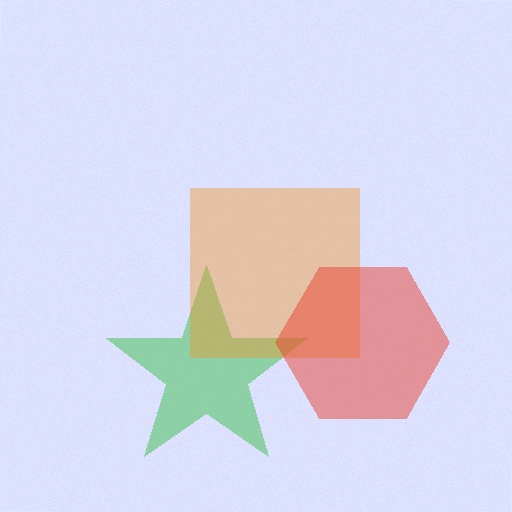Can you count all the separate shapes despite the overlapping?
Yes, there are 3 separate shapes.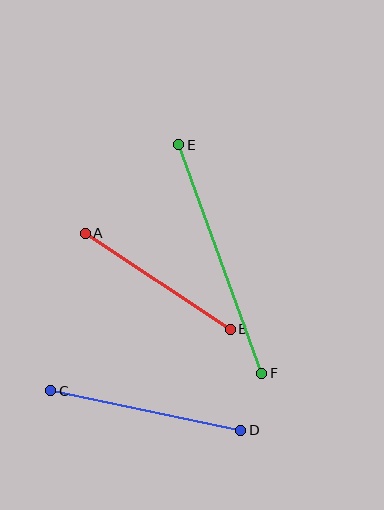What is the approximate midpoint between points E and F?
The midpoint is at approximately (220, 259) pixels.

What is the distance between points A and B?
The distance is approximately 174 pixels.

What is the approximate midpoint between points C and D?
The midpoint is at approximately (146, 411) pixels.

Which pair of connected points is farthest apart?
Points E and F are farthest apart.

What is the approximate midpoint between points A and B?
The midpoint is at approximately (158, 281) pixels.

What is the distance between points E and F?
The distance is approximately 243 pixels.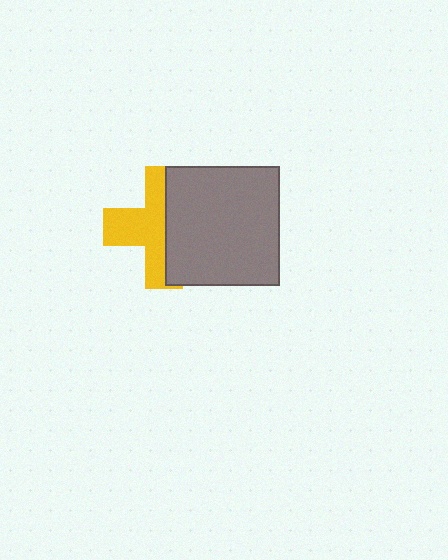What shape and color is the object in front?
The object in front is a gray rectangle.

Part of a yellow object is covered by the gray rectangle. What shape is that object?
It is a cross.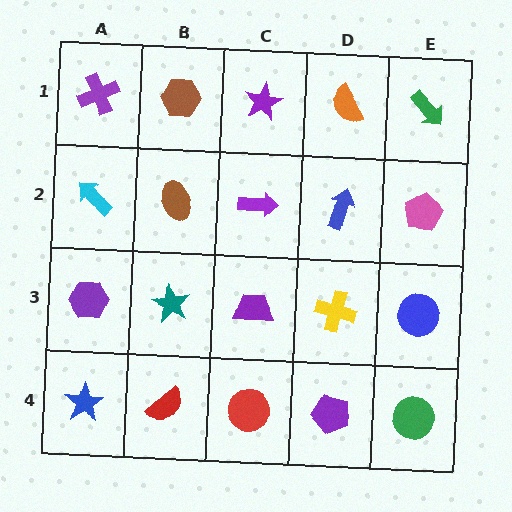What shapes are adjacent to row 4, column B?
A teal star (row 3, column B), a blue star (row 4, column A), a red circle (row 4, column C).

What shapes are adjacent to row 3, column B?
A brown ellipse (row 2, column B), a red semicircle (row 4, column B), a purple hexagon (row 3, column A), a purple trapezoid (row 3, column C).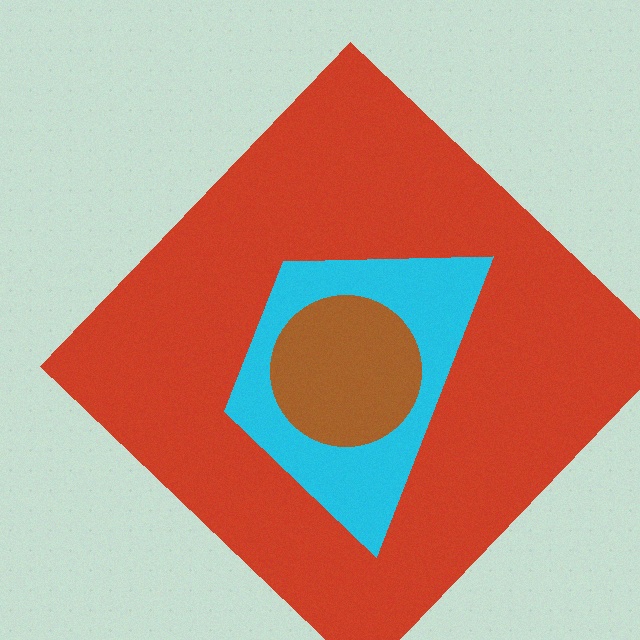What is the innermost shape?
The brown circle.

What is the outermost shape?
The red diamond.